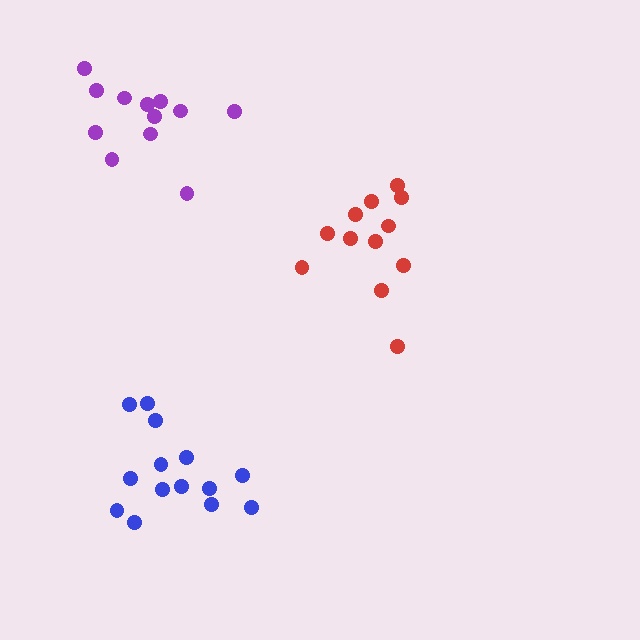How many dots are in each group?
Group 1: 12 dots, Group 2: 14 dots, Group 3: 12 dots (38 total).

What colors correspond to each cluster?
The clusters are colored: red, blue, purple.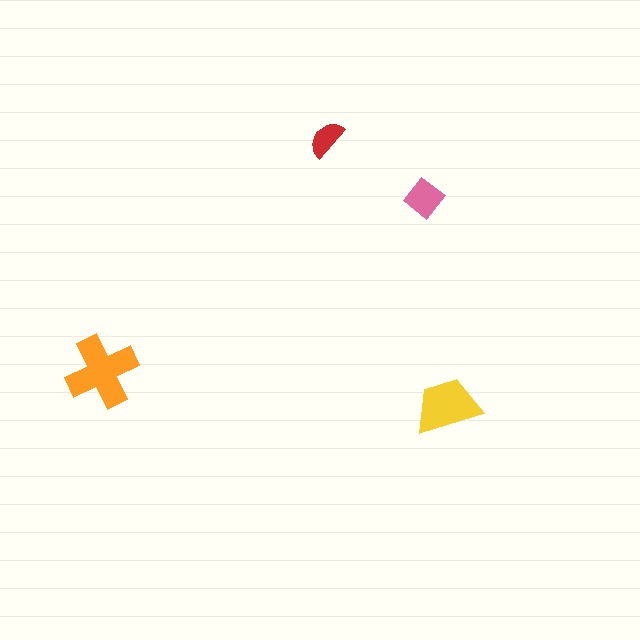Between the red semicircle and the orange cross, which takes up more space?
The orange cross.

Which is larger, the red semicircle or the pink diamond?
The pink diamond.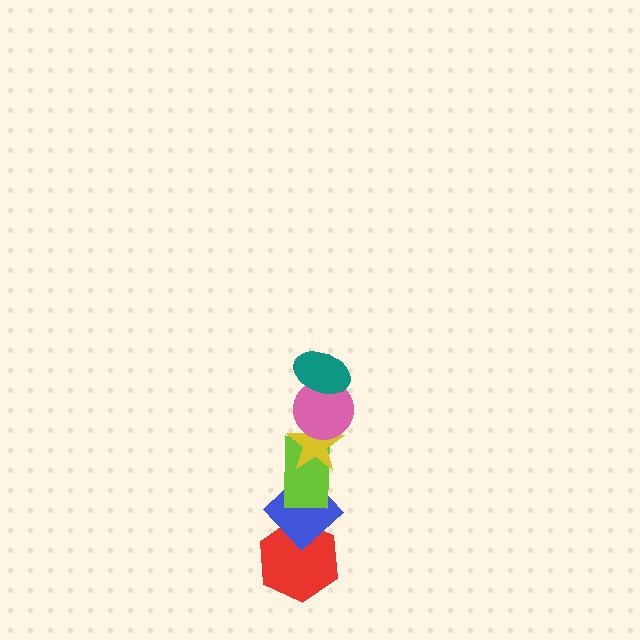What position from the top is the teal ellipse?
The teal ellipse is 1st from the top.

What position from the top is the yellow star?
The yellow star is 3rd from the top.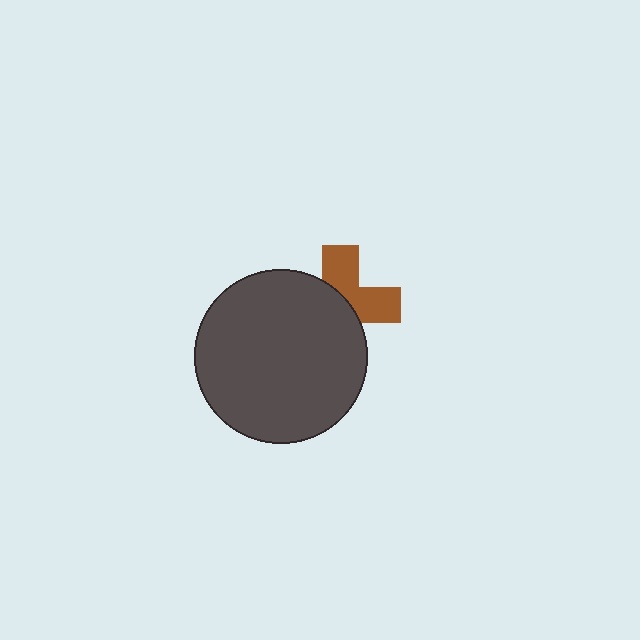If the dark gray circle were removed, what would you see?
You would see the complete brown cross.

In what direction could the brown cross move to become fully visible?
The brown cross could move toward the upper-right. That would shift it out from behind the dark gray circle entirely.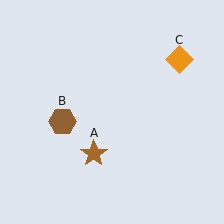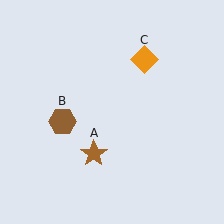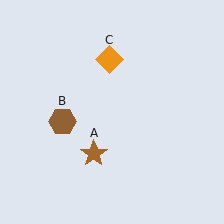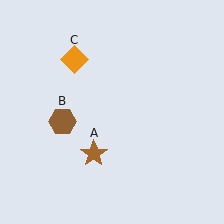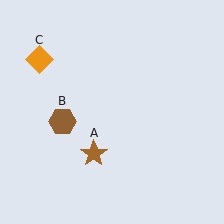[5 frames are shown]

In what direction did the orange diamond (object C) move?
The orange diamond (object C) moved left.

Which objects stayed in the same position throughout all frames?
Brown star (object A) and brown hexagon (object B) remained stationary.